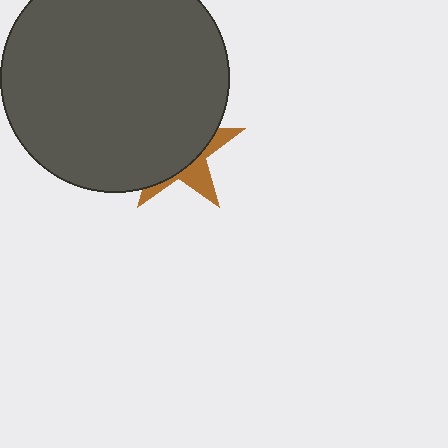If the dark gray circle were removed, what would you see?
You would see the complete brown star.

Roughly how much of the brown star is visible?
A small part of it is visible (roughly 31%).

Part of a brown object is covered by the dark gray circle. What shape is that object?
It is a star.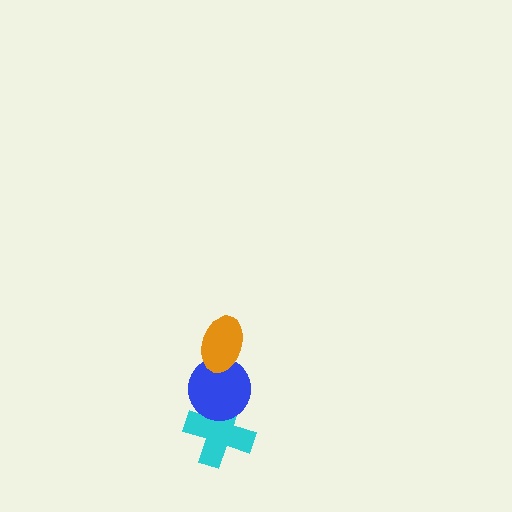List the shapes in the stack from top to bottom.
From top to bottom: the orange ellipse, the blue circle, the cyan cross.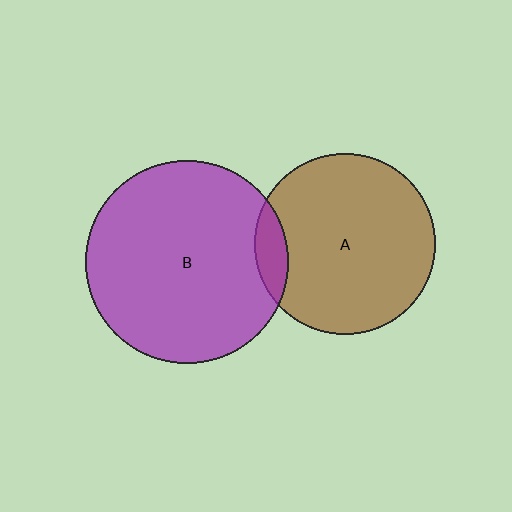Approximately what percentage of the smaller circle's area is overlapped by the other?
Approximately 10%.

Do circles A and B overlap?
Yes.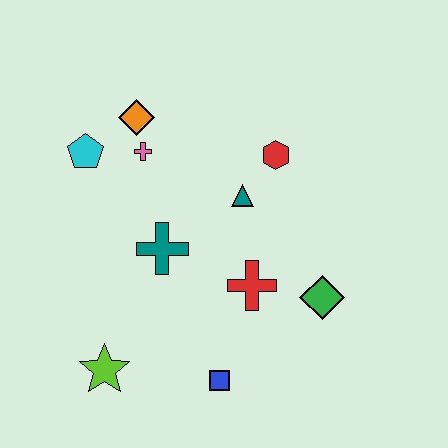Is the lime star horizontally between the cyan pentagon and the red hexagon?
Yes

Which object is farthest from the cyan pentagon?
The green diamond is farthest from the cyan pentagon.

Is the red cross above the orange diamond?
No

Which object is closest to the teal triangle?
The red hexagon is closest to the teal triangle.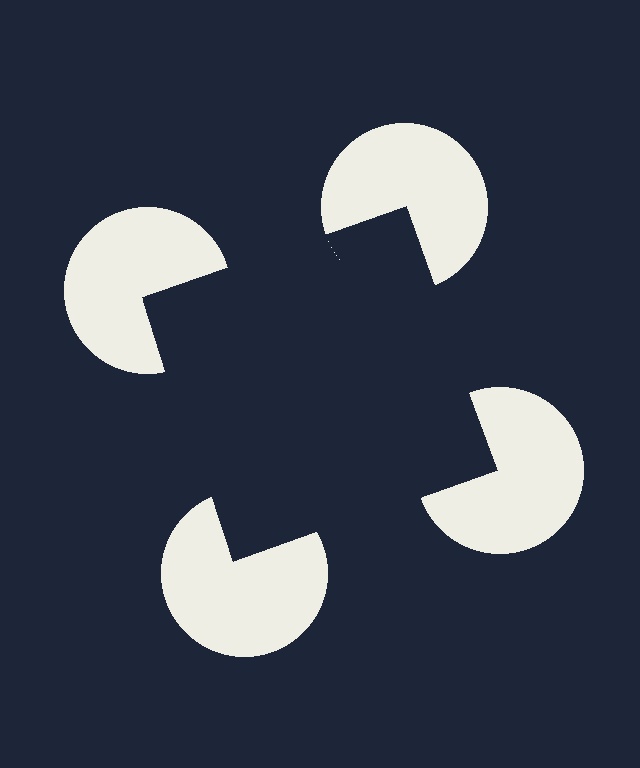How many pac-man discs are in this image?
There are 4 — one at each vertex of the illusory square.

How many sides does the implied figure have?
4 sides.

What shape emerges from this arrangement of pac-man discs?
An illusory square — its edges are inferred from the aligned wedge cuts in the pac-man discs, not physically drawn.